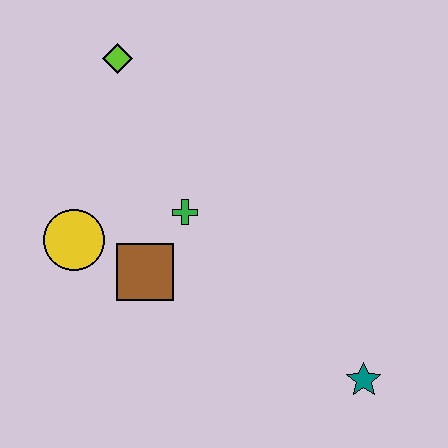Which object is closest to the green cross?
The brown square is closest to the green cross.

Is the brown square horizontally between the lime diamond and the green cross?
Yes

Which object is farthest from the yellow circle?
The teal star is farthest from the yellow circle.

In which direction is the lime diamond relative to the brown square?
The lime diamond is above the brown square.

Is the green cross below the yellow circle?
No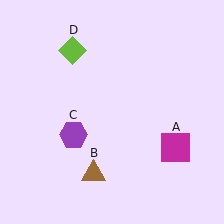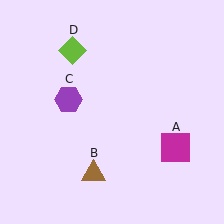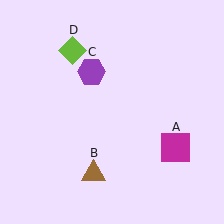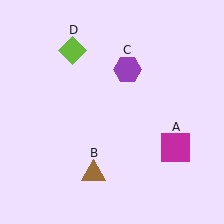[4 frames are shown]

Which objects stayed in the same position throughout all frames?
Magenta square (object A) and brown triangle (object B) and lime diamond (object D) remained stationary.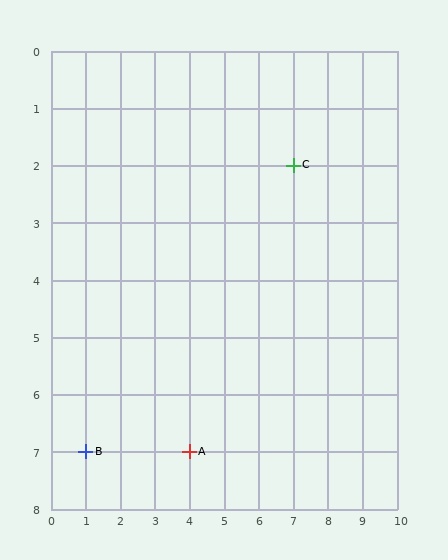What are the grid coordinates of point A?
Point A is at grid coordinates (4, 7).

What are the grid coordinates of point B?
Point B is at grid coordinates (1, 7).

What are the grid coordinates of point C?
Point C is at grid coordinates (7, 2).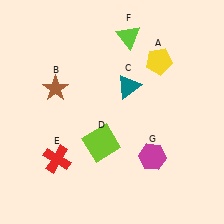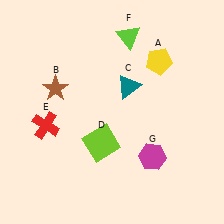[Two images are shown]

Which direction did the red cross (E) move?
The red cross (E) moved up.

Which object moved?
The red cross (E) moved up.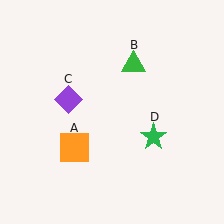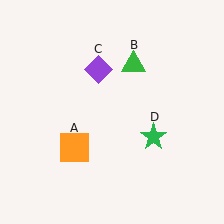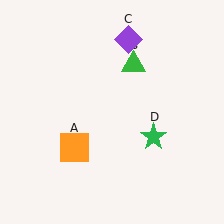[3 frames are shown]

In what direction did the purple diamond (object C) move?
The purple diamond (object C) moved up and to the right.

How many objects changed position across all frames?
1 object changed position: purple diamond (object C).